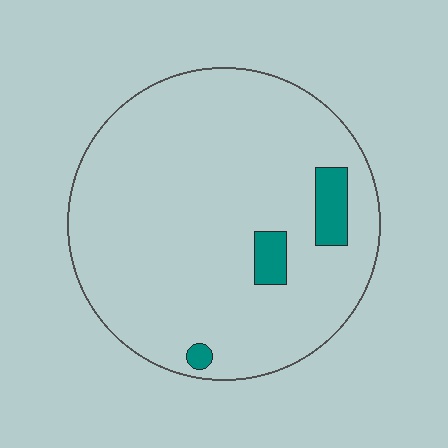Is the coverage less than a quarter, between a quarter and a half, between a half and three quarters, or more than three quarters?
Less than a quarter.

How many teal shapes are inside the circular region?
3.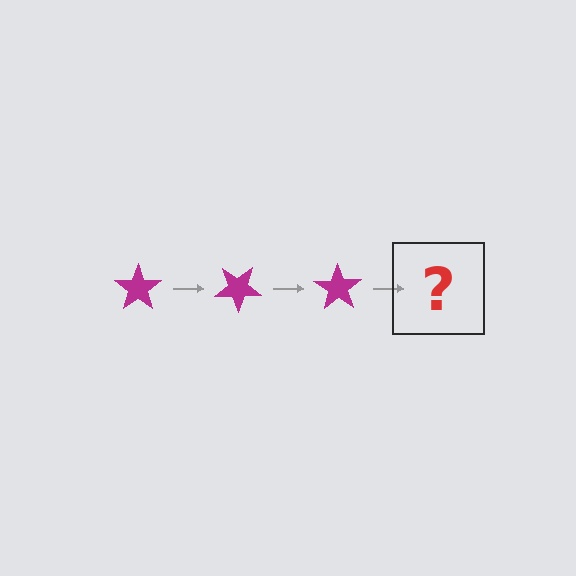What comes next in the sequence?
The next element should be a magenta star rotated 105 degrees.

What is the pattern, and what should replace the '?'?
The pattern is that the star rotates 35 degrees each step. The '?' should be a magenta star rotated 105 degrees.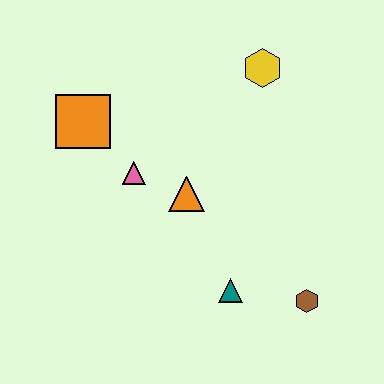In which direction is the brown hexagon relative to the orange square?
The brown hexagon is to the right of the orange square.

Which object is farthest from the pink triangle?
The brown hexagon is farthest from the pink triangle.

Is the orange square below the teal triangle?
No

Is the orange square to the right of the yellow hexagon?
No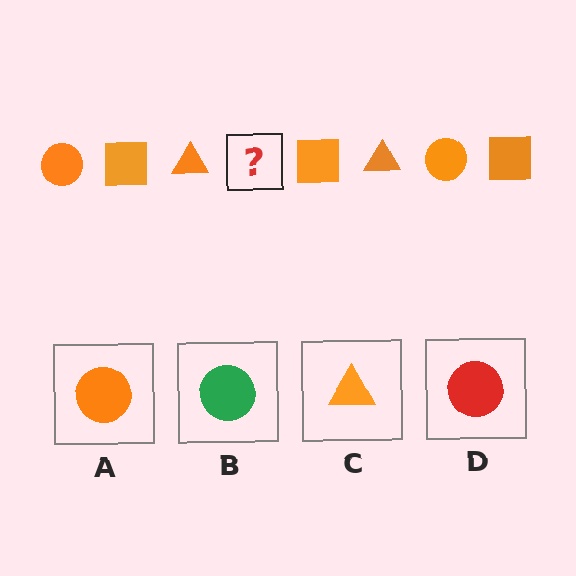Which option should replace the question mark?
Option A.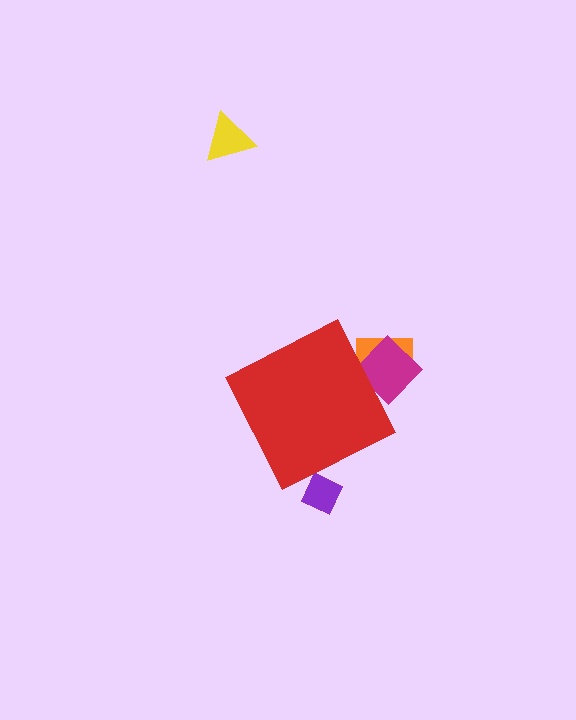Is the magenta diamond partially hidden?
Yes, the magenta diamond is partially hidden behind the red diamond.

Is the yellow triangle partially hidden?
No, the yellow triangle is fully visible.